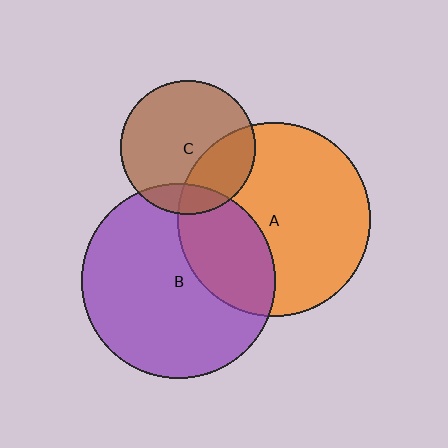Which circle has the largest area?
Circle B (purple).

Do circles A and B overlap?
Yes.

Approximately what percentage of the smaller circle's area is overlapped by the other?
Approximately 30%.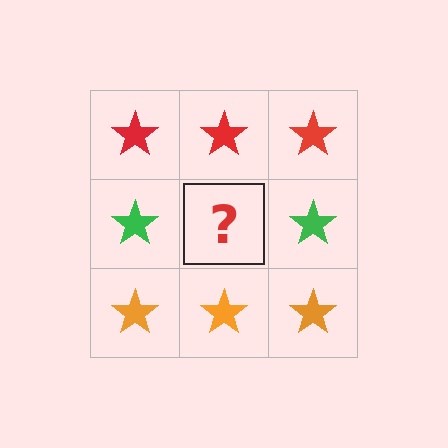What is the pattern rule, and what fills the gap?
The rule is that each row has a consistent color. The gap should be filled with a green star.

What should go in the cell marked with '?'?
The missing cell should contain a green star.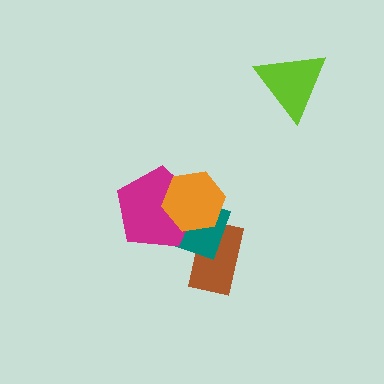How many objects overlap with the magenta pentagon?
2 objects overlap with the magenta pentagon.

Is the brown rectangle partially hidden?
Yes, it is partially covered by another shape.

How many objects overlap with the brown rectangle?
2 objects overlap with the brown rectangle.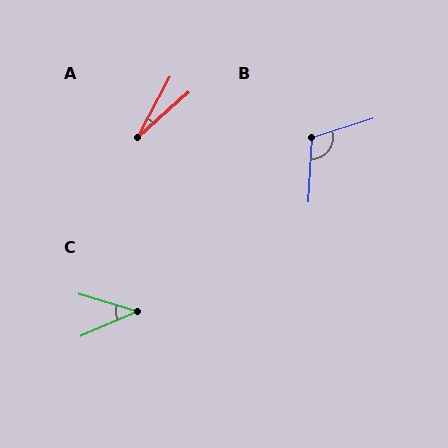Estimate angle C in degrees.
Approximately 40 degrees.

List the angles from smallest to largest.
A (21°), C (40°), B (111°).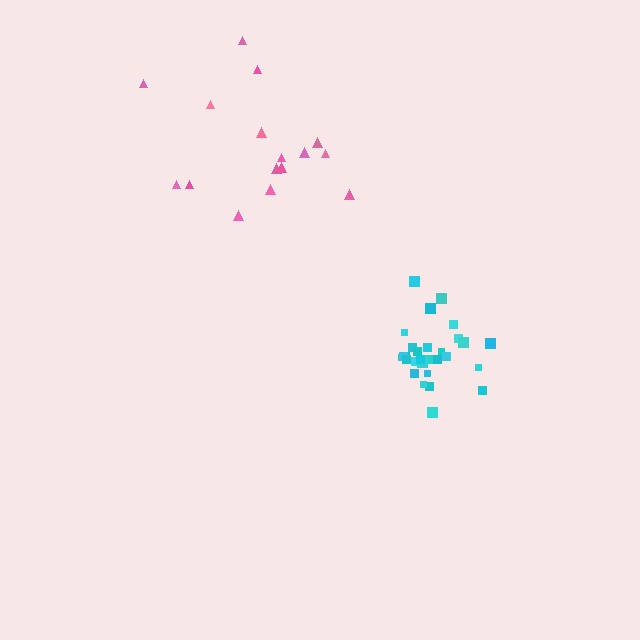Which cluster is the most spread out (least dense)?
Pink.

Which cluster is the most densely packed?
Cyan.